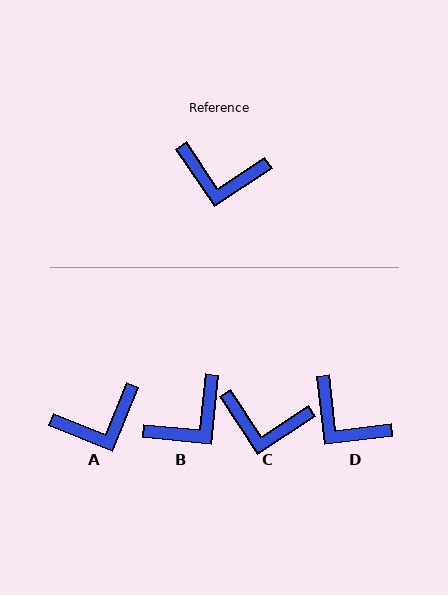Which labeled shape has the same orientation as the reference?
C.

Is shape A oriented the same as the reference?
No, it is off by about 34 degrees.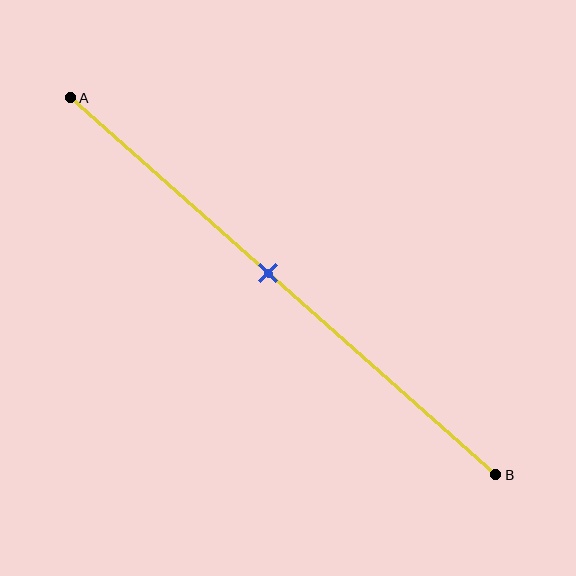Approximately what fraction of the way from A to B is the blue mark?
The blue mark is approximately 45% of the way from A to B.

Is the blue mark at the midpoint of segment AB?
No, the mark is at about 45% from A, not at the 50% midpoint.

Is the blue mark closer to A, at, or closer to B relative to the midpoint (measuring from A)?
The blue mark is closer to point A than the midpoint of segment AB.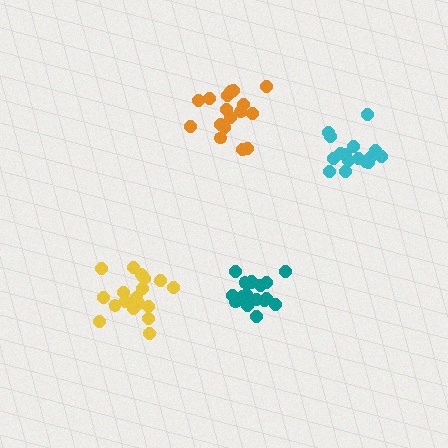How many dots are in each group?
Group 1: 17 dots, Group 2: 19 dots, Group 3: 19 dots, Group 4: 16 dots (71 total).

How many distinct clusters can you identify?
There are 4 distinct clusters.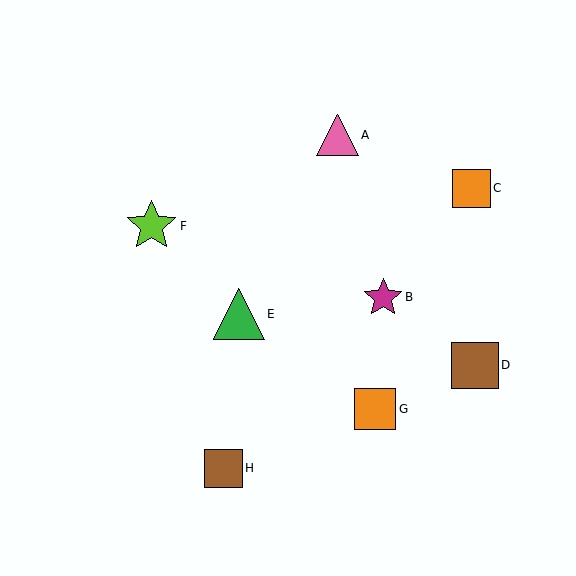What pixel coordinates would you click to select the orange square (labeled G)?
Click at (375, 409) to select the orange square G.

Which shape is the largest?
The green triangle (labeled E) is the largest.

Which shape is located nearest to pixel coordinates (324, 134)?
The pink triangle (labeled A) at (337, 135) is nearest to that location.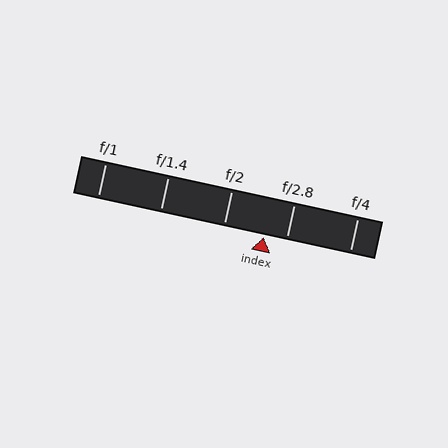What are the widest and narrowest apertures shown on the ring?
The widest aperture shown is f/1 and the narrowest is f/4.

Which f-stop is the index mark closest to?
The index mark is closest to f/2.8.